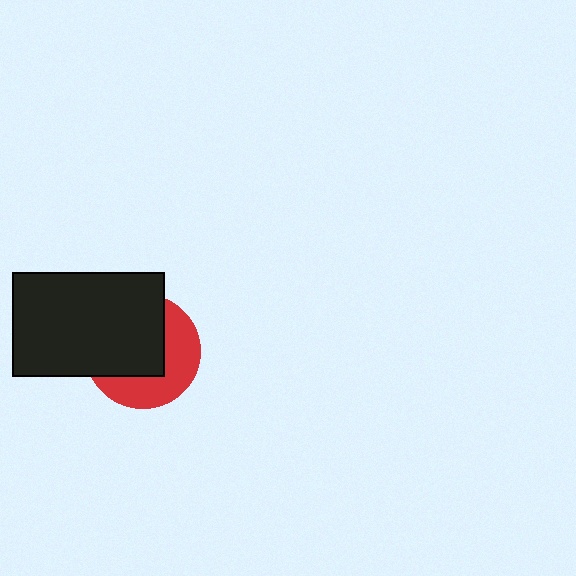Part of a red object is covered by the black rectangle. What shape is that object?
It is a circle.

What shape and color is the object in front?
The object in front is a black rectangle.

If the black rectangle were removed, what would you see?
You would see the complete red circle.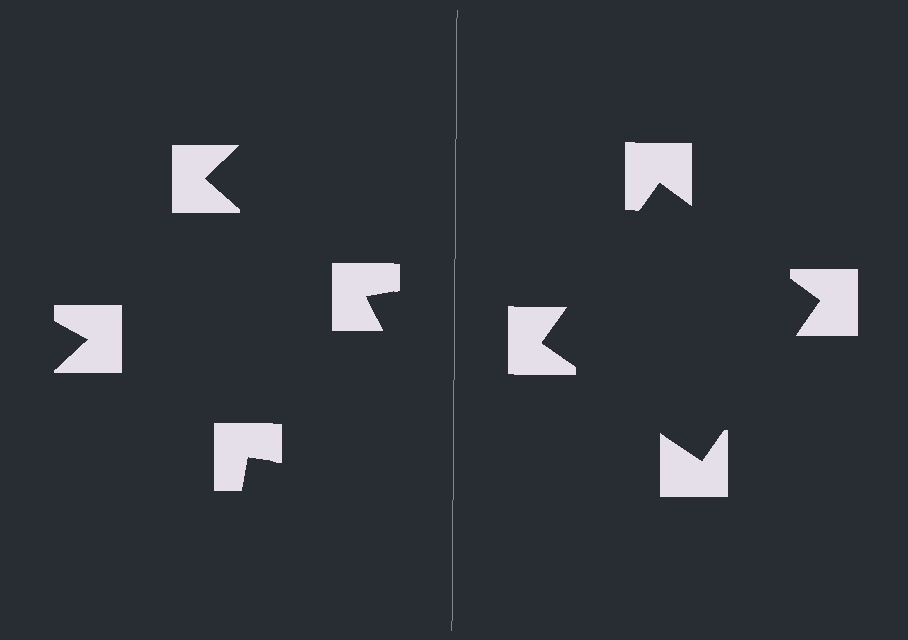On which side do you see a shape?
An illusory square appears on the right side. On the left side the wedge cuts are rotated, so no coherent shape forms.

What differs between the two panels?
The notched squares are positioned identically on both sides; only the wedge orientations differ. On the right they align to a square; on the left they are misaligned.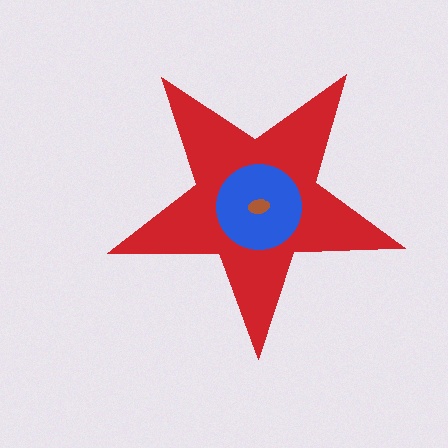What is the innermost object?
The brown ellipse.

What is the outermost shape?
The red star.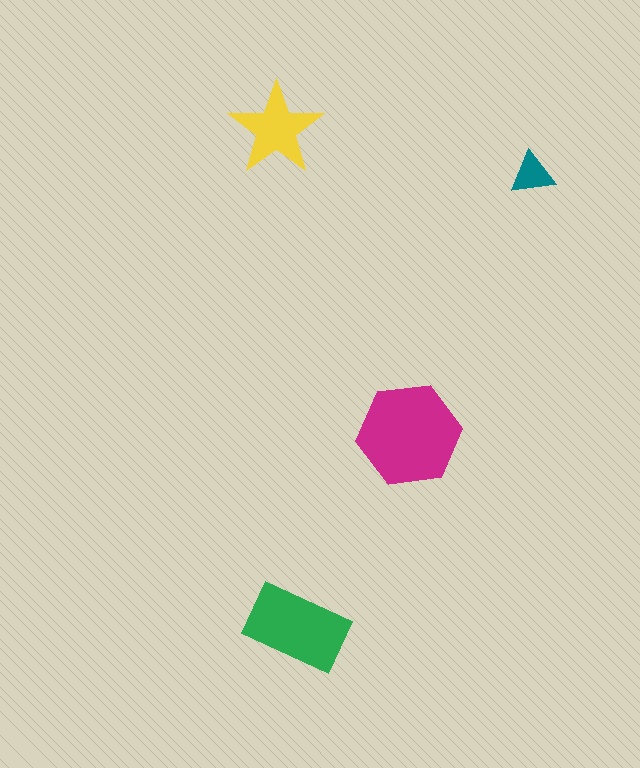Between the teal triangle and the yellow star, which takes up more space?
The yellow star.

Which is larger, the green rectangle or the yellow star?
The green rectangle.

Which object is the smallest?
The teal triangle.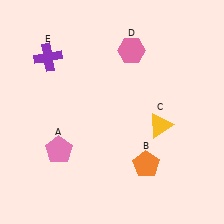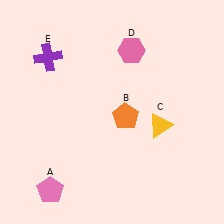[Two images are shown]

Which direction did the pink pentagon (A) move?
The pink pentagon (A) moved down.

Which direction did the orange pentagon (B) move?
The orange pentagon (B) moved up.